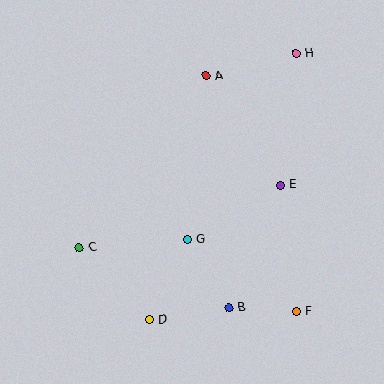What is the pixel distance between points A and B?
The distance between A and B is 233 pixels.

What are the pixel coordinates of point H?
Point H is at (296, 54).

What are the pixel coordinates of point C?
Point C is at (79, 247).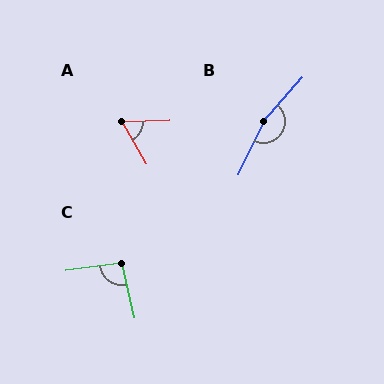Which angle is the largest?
B, at approximately 164 degrees.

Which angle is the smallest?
A, at approximately 62 degrees.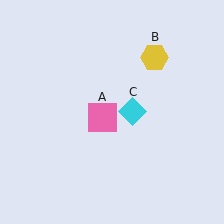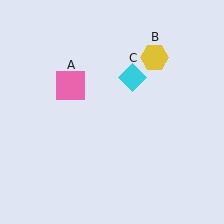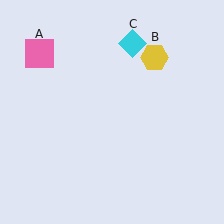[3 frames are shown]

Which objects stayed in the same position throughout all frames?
Yellow hexagon (object B) remained stationary.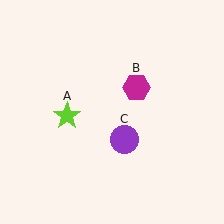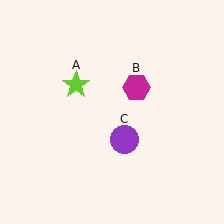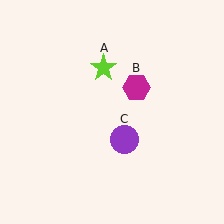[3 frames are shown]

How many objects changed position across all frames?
1 object changed position: lime star (object A).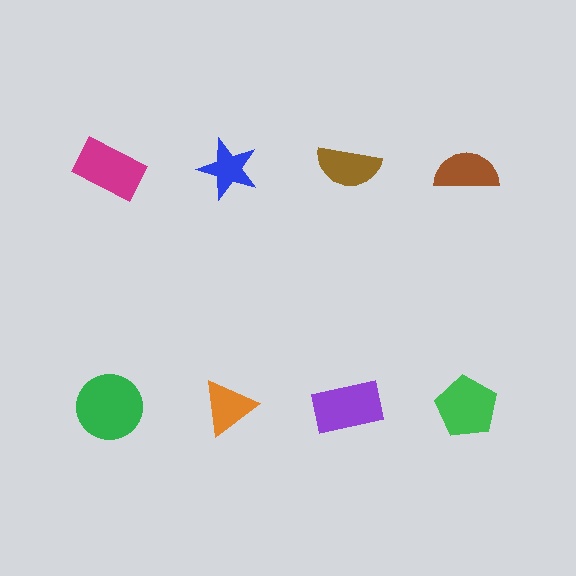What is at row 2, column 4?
A green pentagon.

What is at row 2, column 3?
A purple rectangle.